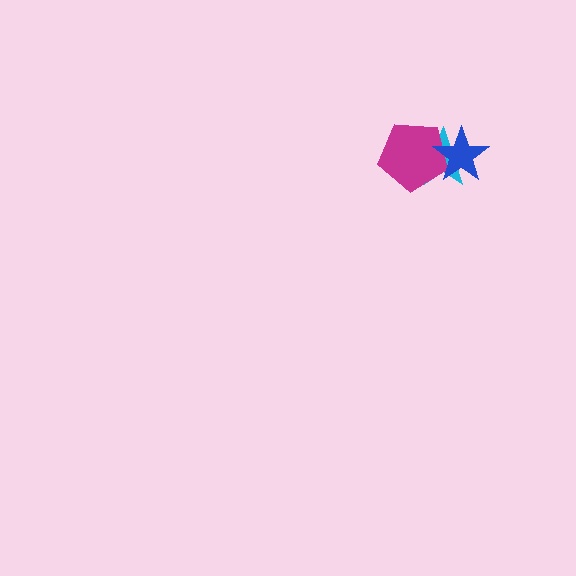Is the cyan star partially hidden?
Yes, it is partially covered by another shape.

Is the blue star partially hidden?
No, no other shape covers it.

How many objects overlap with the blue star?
2 objects overlap with the blue star.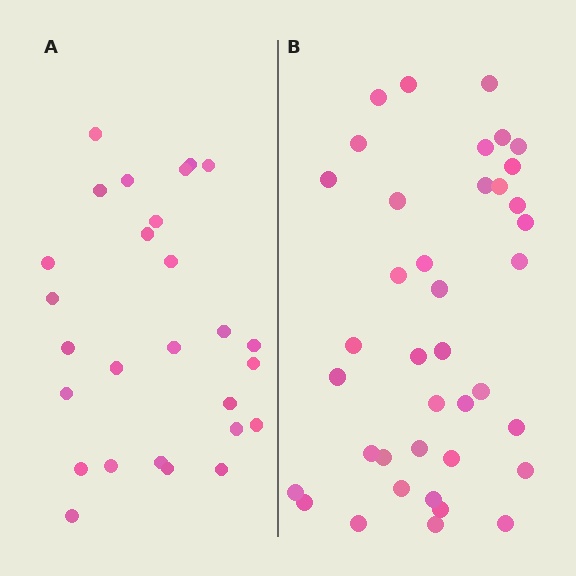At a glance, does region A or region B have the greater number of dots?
Region B (the right region) has more dots.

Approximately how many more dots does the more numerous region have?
Region B has roughly 12 or so more dots than region A.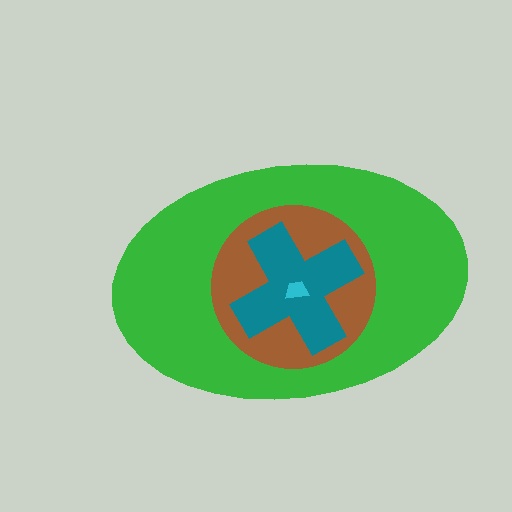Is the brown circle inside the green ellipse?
Yes.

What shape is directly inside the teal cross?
The cyan trapezoid.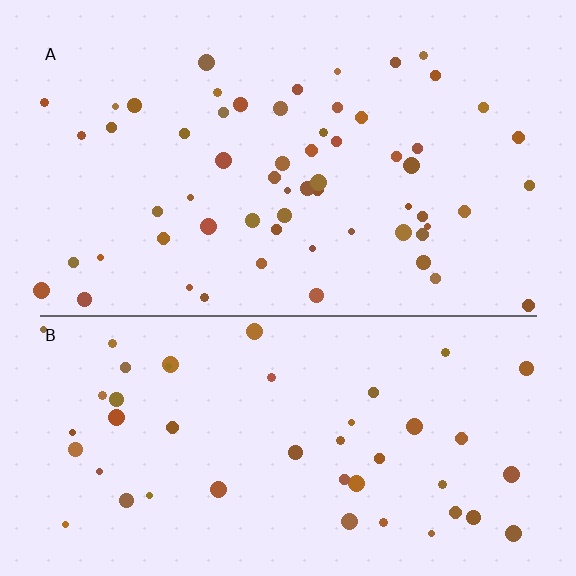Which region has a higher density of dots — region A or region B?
A (the top).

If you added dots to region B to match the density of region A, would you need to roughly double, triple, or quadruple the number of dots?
Approximately double.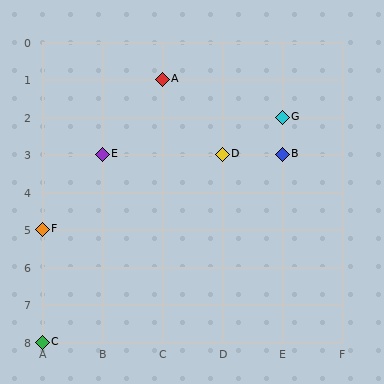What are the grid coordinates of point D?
Point D is at grid coordinates (D, 3).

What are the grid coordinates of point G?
Point G is at grid coordinates (E, 2).